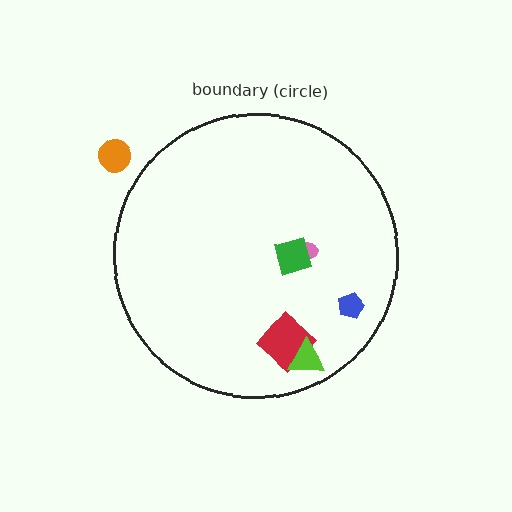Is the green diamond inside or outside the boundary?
Inside.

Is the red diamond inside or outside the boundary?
Inside.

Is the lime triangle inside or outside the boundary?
Inside.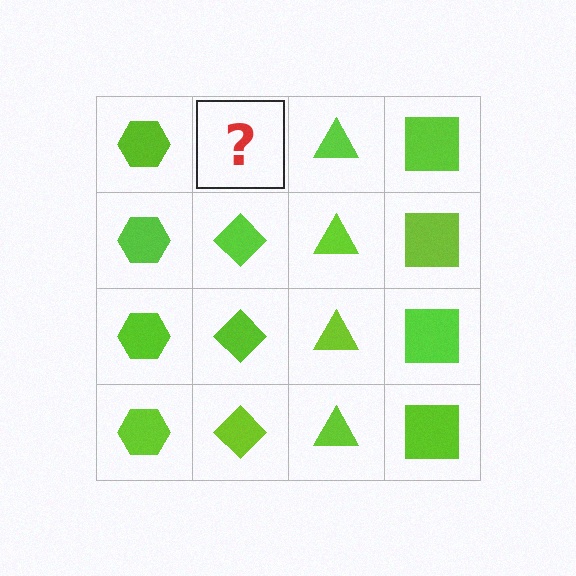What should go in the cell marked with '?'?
The missing cell should contain a lime diamond.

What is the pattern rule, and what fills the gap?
The rule is that each column has a consistent shape. The gap should be filled with a lime diamond.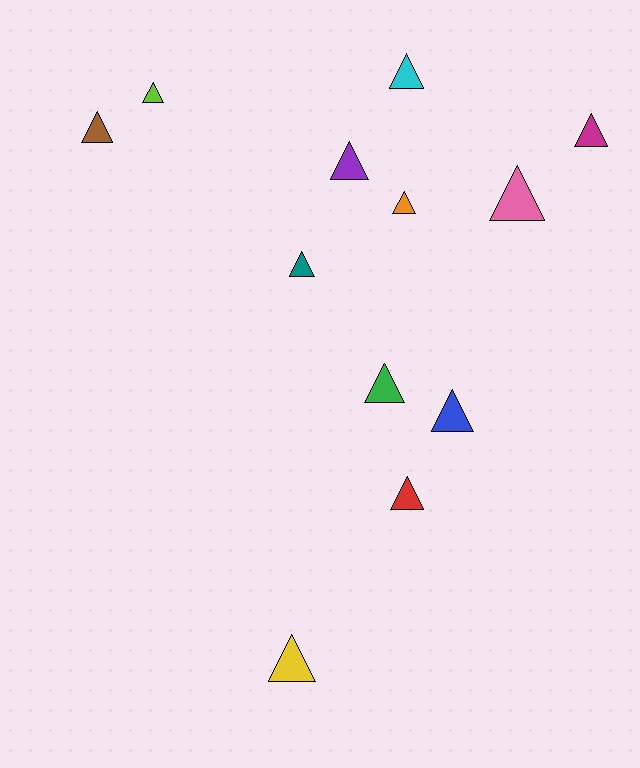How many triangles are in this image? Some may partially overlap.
There are 12 triangles.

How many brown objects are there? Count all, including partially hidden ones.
There is 1 brown object.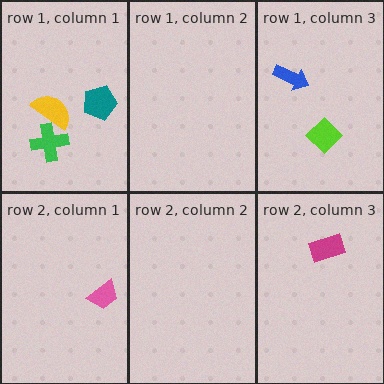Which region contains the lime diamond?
The row 1, column 3 region.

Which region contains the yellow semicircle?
The row 1, column 1 region.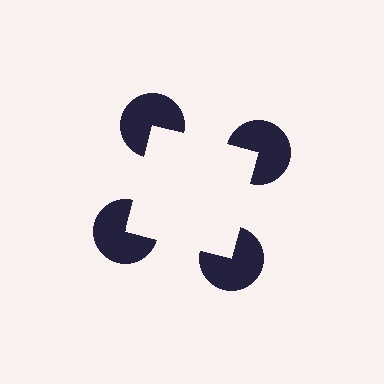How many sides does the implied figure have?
4 sides.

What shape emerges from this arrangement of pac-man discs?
An illusory square — its edges are inferred from the aligned wedge cuts in the pac-man discs, not physically drawn.